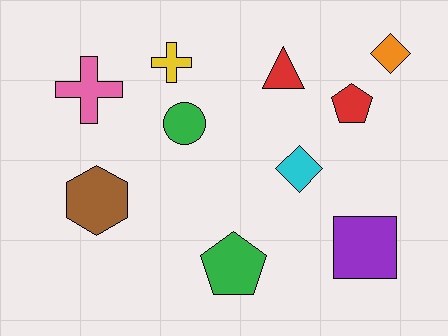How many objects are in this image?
There are 10 objects.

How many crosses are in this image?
There are 2 crosses.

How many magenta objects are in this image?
There are no magenta objects.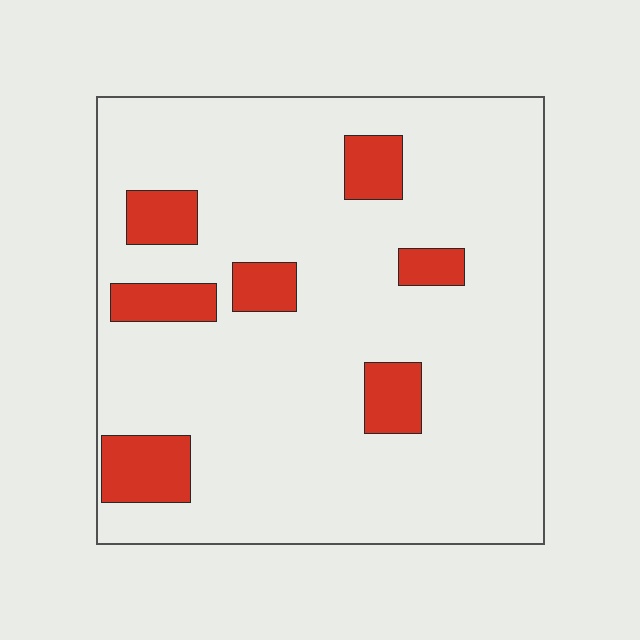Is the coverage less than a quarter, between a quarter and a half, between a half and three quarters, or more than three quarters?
Less than a quarter.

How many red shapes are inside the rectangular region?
7.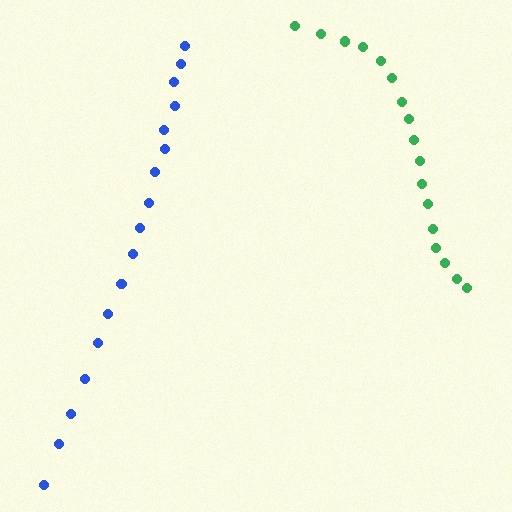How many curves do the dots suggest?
There are 2 distinct paths.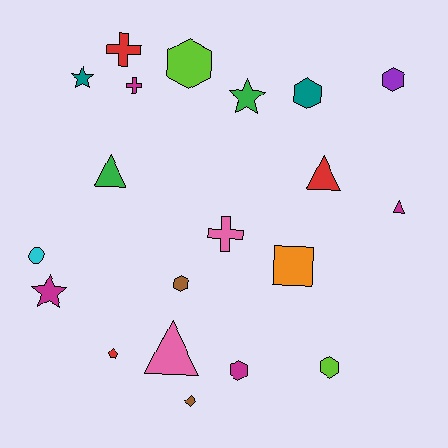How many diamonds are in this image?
There is 1 diamond.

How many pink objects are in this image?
There are 2 pink objects.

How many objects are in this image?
There are 20 objects.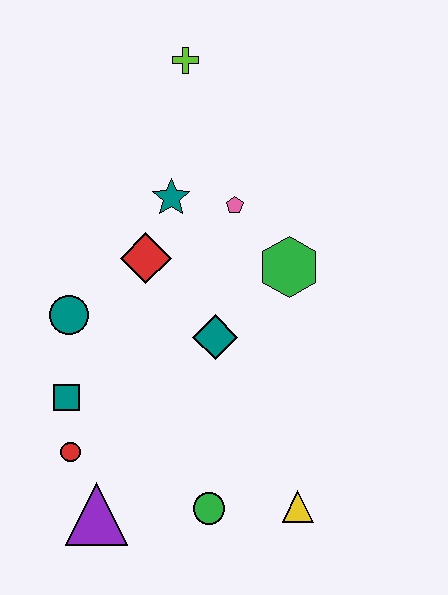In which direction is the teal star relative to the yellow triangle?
The teal star is above the yellow triangle.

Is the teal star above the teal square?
Yes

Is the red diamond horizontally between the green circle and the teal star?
No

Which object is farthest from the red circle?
The lime cross is farthest from the red circle.